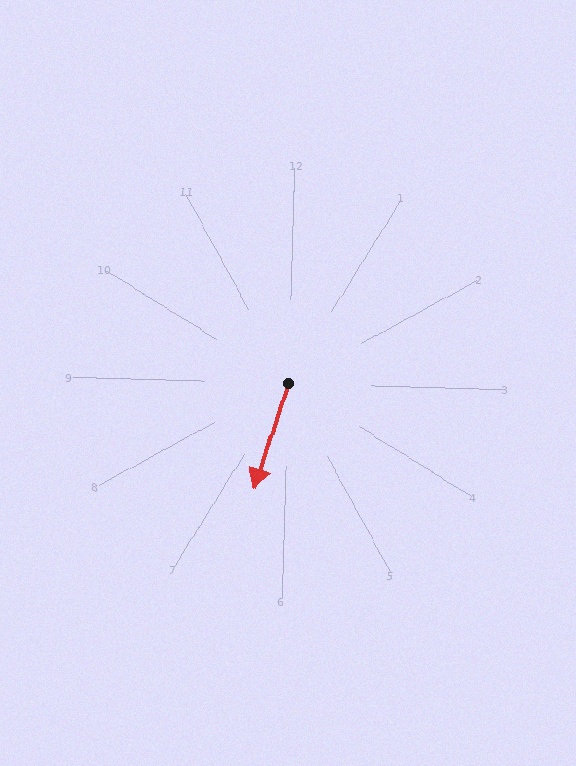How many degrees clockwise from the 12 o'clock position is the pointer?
Approximately 196 degrees.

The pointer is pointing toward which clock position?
Roughly 7 o'clock.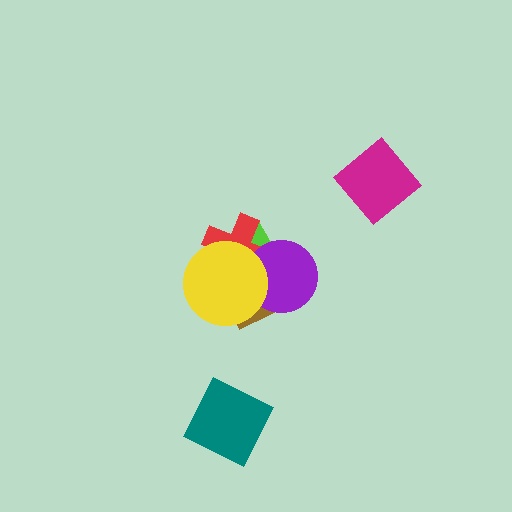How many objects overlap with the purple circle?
4 objects overlap with the purple circle.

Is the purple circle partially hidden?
Yes, it is partially covered by another shape.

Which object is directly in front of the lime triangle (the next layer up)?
The red cross is directly in front of the lime triangle.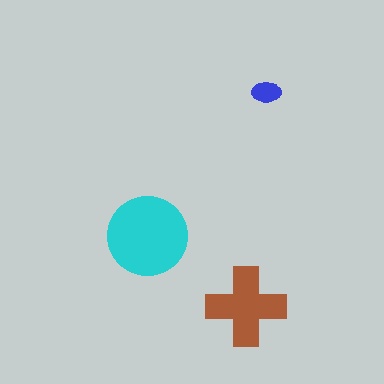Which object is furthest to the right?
The blue ellipse is rightmost.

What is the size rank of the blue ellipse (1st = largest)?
3rd.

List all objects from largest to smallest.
The cyan circle, the brown cross, the blue ellipse.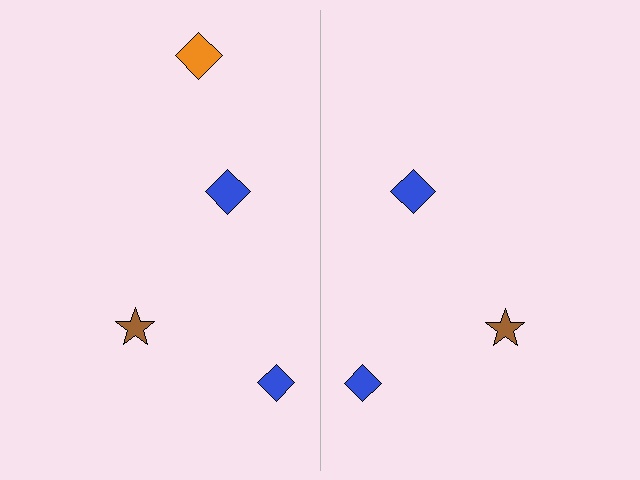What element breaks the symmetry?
A orange diamond is missing from the right side.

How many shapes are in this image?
There are 7 shapes in this image.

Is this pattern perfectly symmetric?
No, the pattern is not perfectly symmetric. A orange diamond is missing from the right side.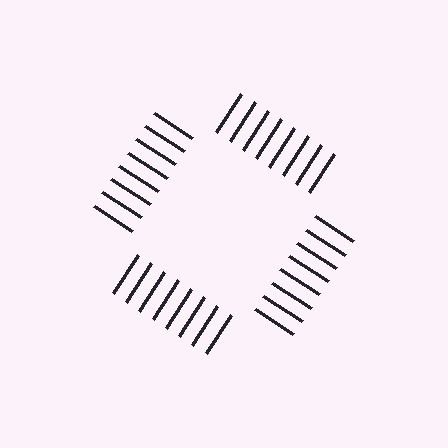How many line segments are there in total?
32 — 8 along each of the 4 edges.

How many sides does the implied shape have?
4 sides — the line-ends trace a square.